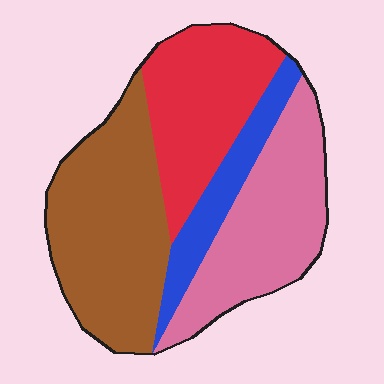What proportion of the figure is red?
Red covers roughly 25% of the figure.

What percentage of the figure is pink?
Pink covers 28% of the figure.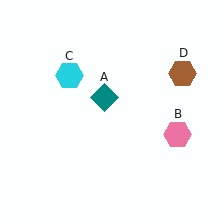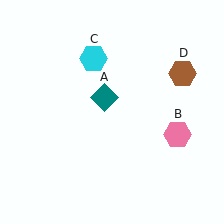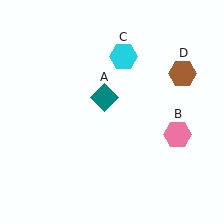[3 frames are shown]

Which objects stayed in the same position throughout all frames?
Teal diamond (object A) and pink hexagon (object B) and brown hexagon (object D) remained stationary.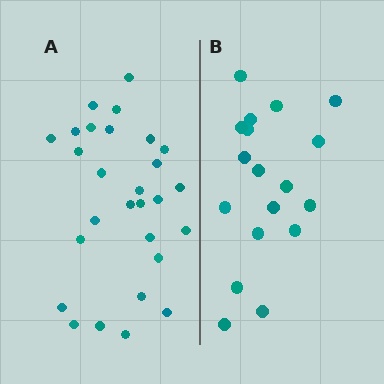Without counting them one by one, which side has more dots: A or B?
Region A (the left region) has more dots.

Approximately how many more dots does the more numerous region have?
Region A has roughly 10 or so more dots than region B.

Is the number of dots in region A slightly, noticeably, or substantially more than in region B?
Region A has substantially more. The ratio is roughly 1.6 to 1.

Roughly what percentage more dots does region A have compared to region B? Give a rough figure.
About 55% more.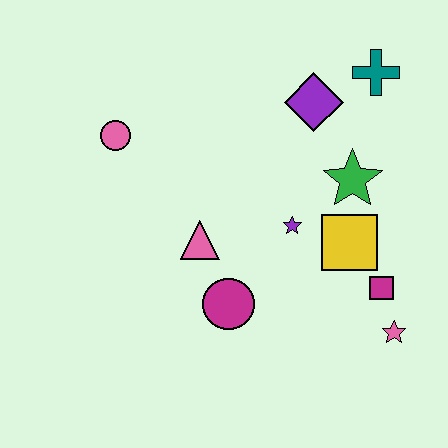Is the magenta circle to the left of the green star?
Yes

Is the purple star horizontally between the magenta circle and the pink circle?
No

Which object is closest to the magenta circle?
The pink triangle is closest to the magenta circle.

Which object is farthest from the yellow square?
The pink circle is farthest from the yellow square.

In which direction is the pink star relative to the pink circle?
The pink star is to the right of the pink circle.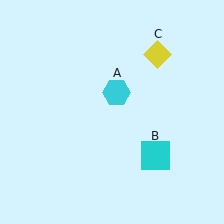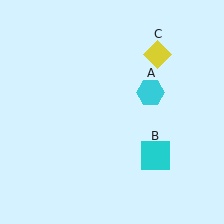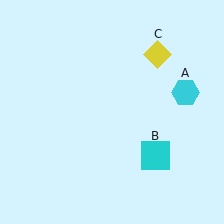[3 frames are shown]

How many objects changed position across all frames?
1 object changed position: cyan hexagon (object A).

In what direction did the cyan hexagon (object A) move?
The cyan hexagon (object A) moved right.